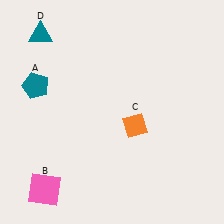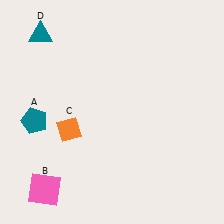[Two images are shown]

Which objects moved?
The objects that moved are: the teal pentagon (A), the orange diamond (C).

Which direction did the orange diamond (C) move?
The orange diamond (C) moved left.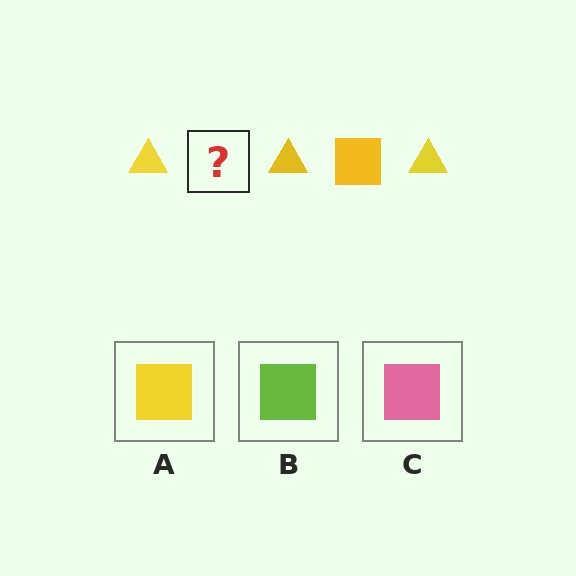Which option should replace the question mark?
Option A.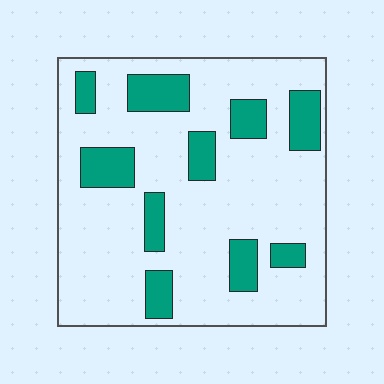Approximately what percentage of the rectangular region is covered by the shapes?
Approximately 20%.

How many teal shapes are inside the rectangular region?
10.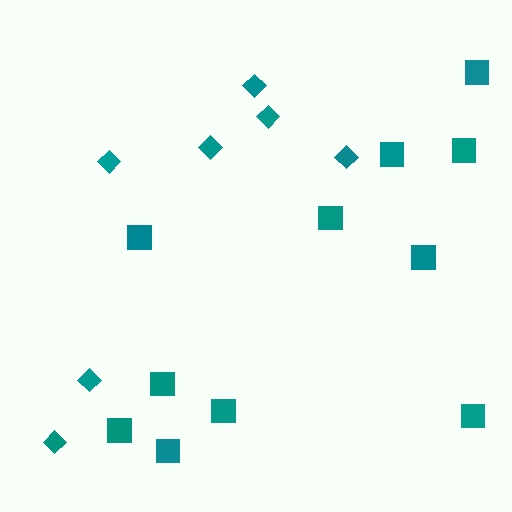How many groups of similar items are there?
There are 2 groups: one group of diamonds (7) and one group of squares (11).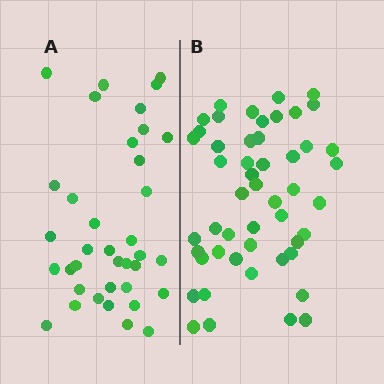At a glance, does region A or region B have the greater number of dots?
Region B (the right region) has more dots.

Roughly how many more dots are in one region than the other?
Region B has approximately 15 more dots than region A.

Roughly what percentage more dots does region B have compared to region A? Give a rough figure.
About 35% more.